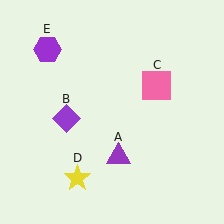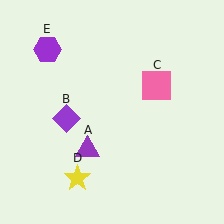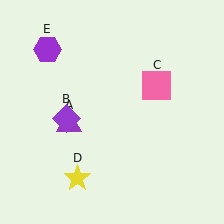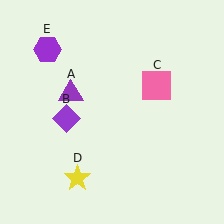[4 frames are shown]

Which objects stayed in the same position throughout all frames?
Purple diamond (object B) and pink square (object C) and yellow star (object D) and purple hexagon (object E) remained stationary.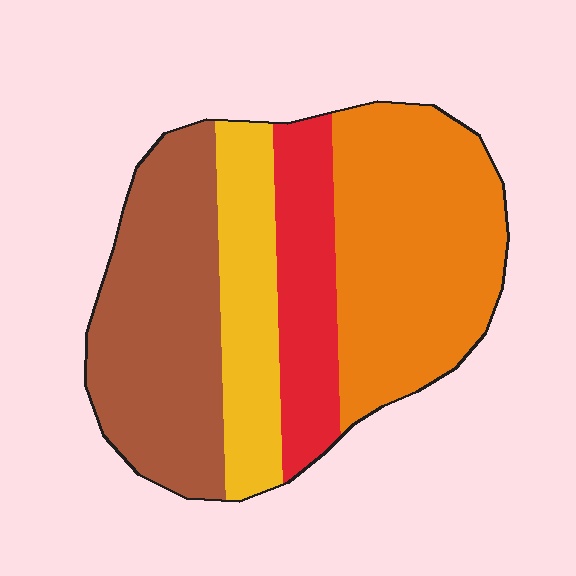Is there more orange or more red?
Orange.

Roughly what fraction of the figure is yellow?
Yellow takes up between a sixth and a third of the figure.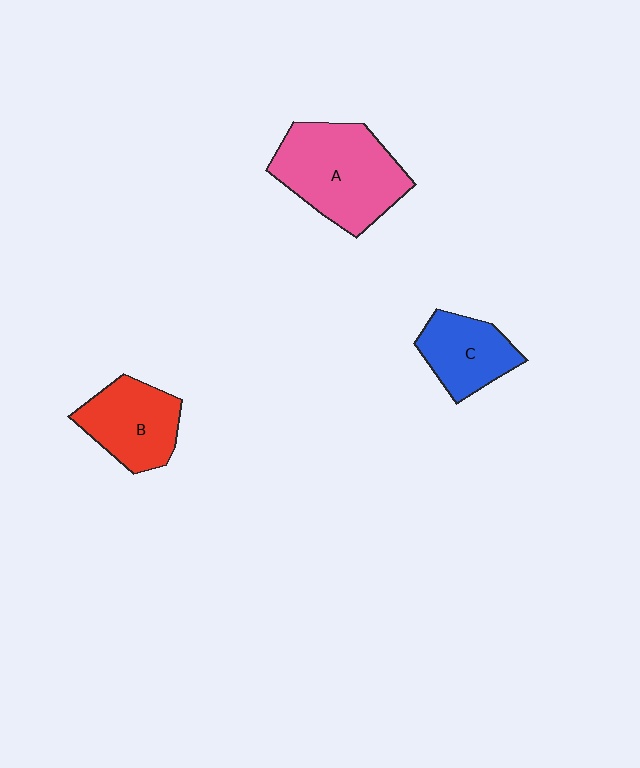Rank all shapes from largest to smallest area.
From largest to smallest: A (pink), B (red), C (blue).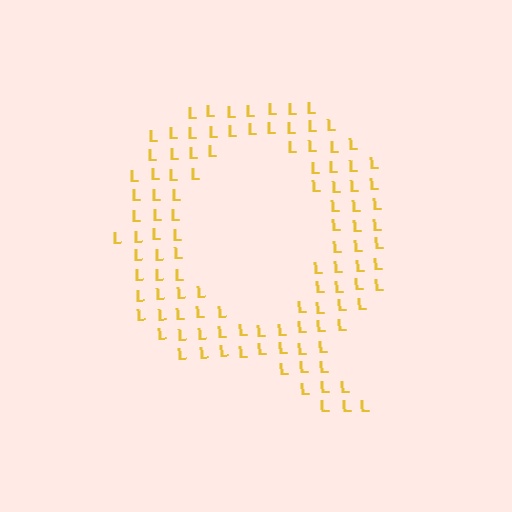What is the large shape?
The large shape is the letter Q.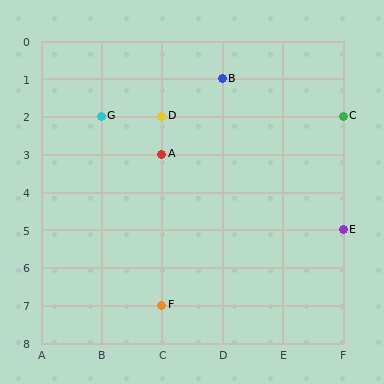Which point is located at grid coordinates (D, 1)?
Point B is at (D, 1).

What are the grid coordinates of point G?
Point G is at grid coordinates (B, 2).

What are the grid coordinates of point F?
Point F is at grid coordinates (C, 7).